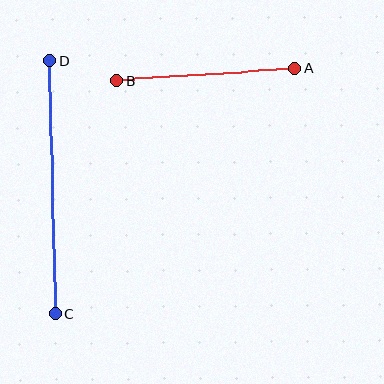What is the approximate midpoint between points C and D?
The midpoint is at approximately (53, 188) pixels.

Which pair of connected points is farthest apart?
Points C and D are farthest apart.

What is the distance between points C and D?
The distance is approximately 253 pixels.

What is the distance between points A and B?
The distance is approximately 179 pixels.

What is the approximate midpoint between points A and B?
The midpoint is at approximately (206, 74) pixels.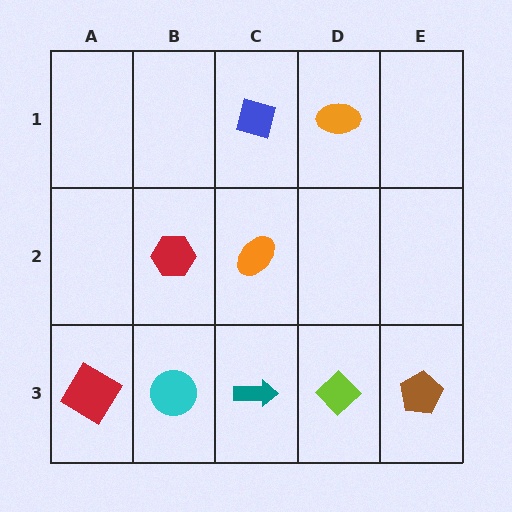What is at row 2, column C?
An orange ellipse.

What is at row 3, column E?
A brown pentagon.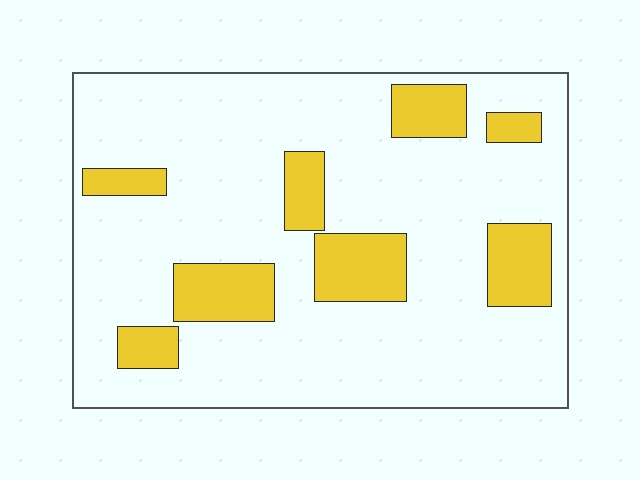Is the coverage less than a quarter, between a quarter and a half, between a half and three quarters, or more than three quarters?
Less than a quarter.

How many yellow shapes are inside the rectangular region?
8.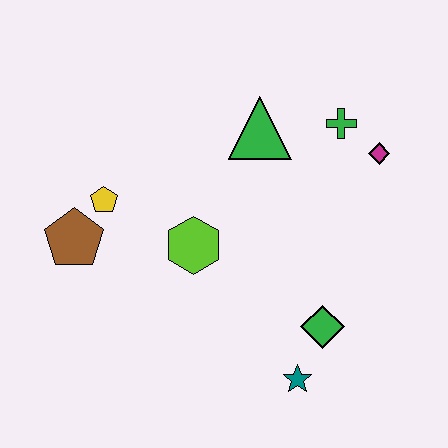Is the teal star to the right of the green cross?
No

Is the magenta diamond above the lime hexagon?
Yes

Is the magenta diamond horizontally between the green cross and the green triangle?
No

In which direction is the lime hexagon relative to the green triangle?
The lime hexagon is below the green triangle.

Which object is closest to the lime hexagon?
The yellow pentagon is closest to the lime hexagon.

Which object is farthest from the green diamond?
The brown pentagon is farthest from the green diamond.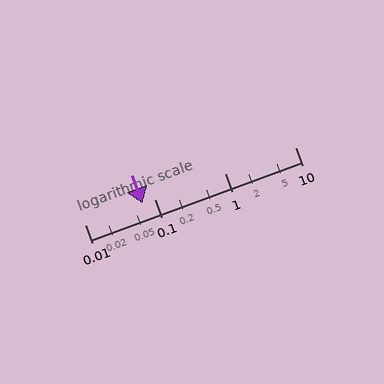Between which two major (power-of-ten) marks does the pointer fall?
The pointer is between 0.01 and 0.1.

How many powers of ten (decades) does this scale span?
The scale spans 3 decades, from 0.01 to 10.